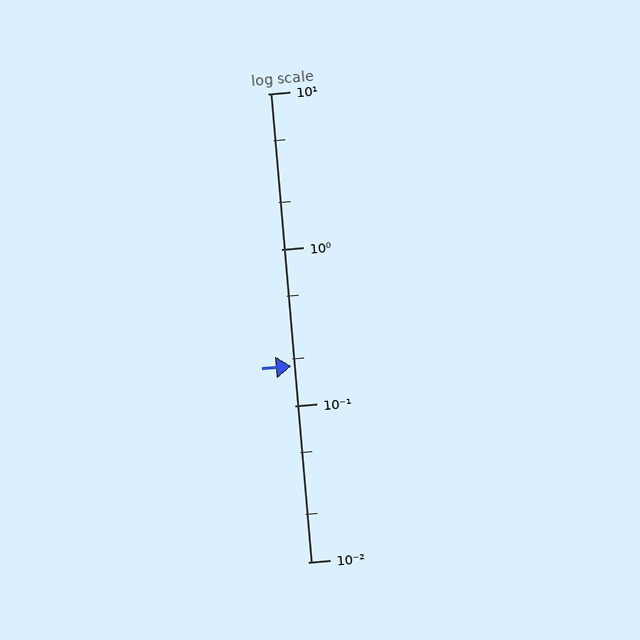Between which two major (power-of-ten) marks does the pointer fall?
The pointer is between 0.1 and 1.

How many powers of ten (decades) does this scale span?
The scale spans 3 decades, from 0.01 to 10.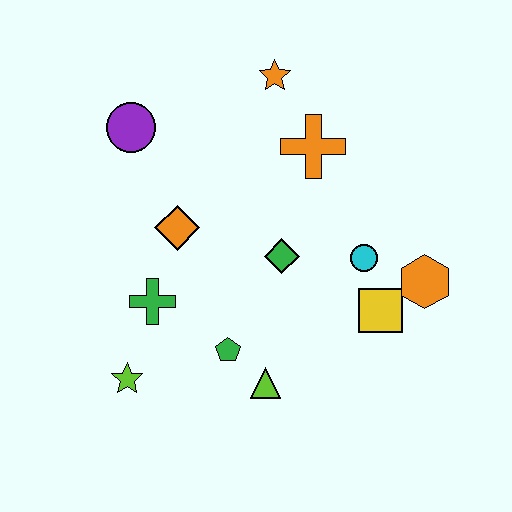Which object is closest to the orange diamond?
The green cross is closest to the orange diamond.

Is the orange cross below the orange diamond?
No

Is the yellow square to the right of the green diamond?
Yes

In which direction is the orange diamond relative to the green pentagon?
The orange diamond is above the green pentagon.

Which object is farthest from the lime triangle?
The orange star is farthest from the lime triangle.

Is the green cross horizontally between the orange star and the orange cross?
No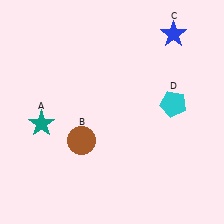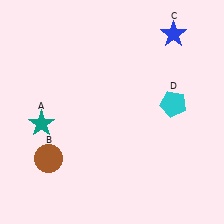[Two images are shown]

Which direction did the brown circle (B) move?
The brown circle (B) moved left.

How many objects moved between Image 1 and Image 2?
1 object moved between the two images.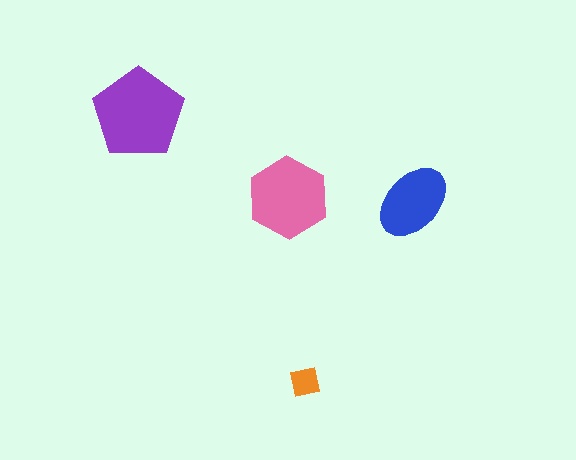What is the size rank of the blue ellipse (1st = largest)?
3rd.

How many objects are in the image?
There are 4 objects in the image.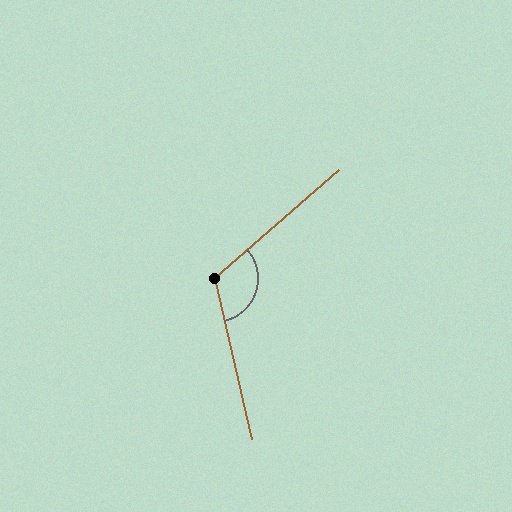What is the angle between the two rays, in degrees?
Approximately 118 degrees.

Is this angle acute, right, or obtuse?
It is obtuse.